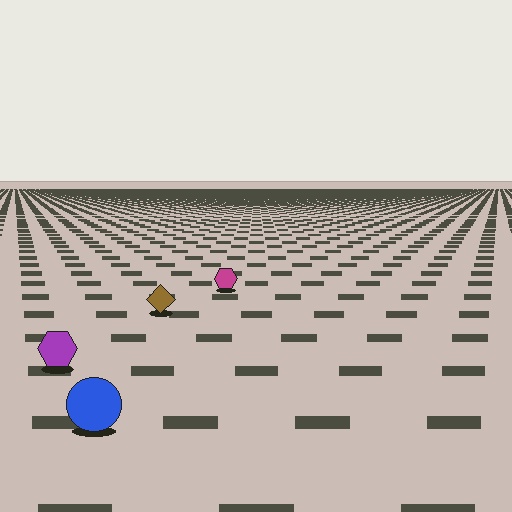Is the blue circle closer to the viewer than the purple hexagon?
Yes. The blue circle is closer — you can tell from the texture gradient: the ground texture is coarser near it.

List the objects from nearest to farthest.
From nearest to farthest: the blue circle, the purple hexagon, the brown diamond, the magenta hexagon.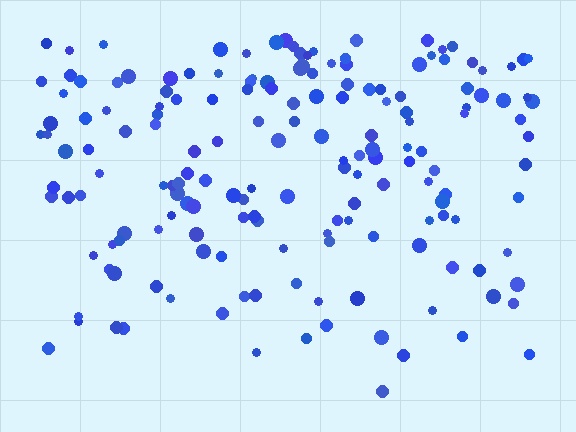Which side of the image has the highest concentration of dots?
The top.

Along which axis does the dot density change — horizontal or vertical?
Vertical.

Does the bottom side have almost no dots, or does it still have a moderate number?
Still a moderate number, just noticeably fewer than the top.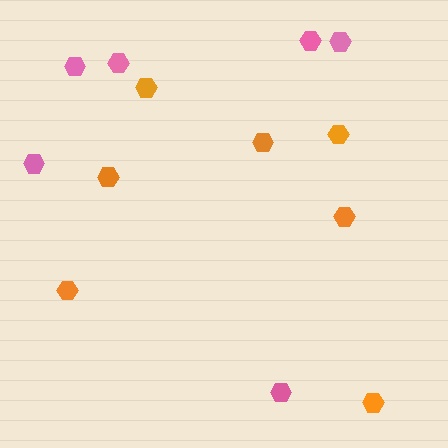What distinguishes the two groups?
There are 2 groups: one group of pink hexagons (6) and one group of orange hexagons (7).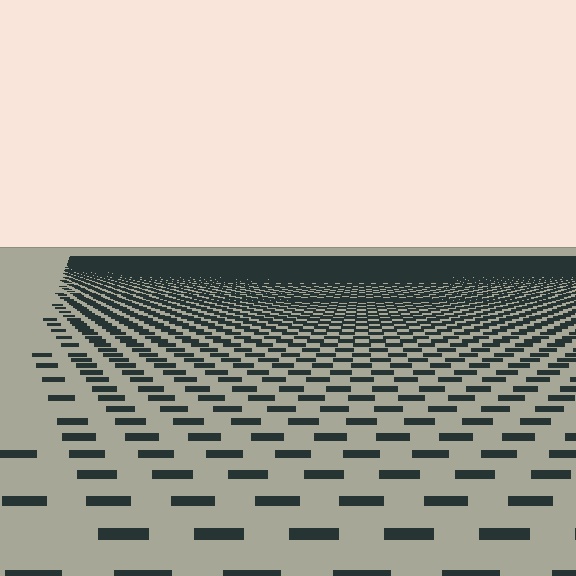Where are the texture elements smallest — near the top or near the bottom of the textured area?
Near the top.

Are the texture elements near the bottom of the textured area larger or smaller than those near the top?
Larger. Near the bottom, elements are closer to the viewer and appear at a bigger on-screen size.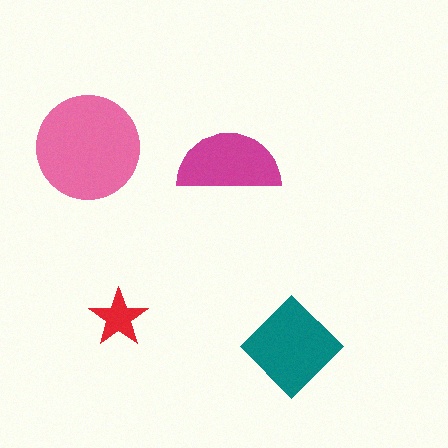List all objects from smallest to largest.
The red star, the magenta semicircle, the teal diamond, the pink circle.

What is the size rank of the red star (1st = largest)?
4th.